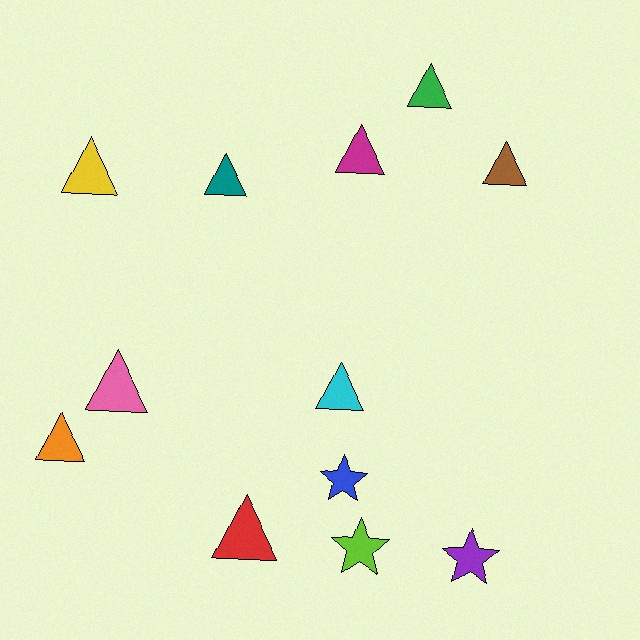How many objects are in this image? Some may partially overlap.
There are 12 objects.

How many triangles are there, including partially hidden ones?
There are 9 triangles.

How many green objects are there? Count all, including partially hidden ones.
There is 1 green object.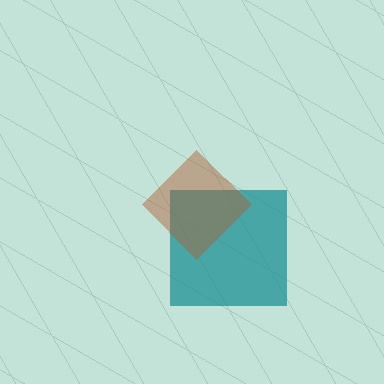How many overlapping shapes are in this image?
There are 2 overlapping shapes in the image.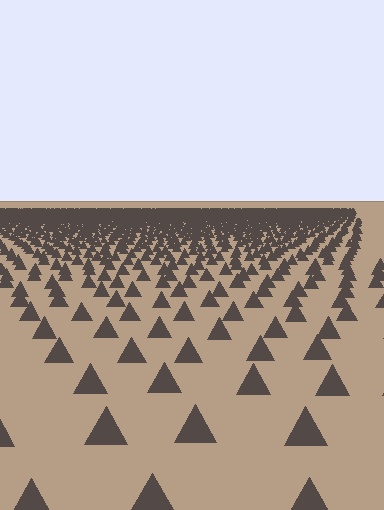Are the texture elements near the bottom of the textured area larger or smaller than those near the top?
Larger. Near the bottom, elements are closer to the viewer and appear at a bigger on-screen size.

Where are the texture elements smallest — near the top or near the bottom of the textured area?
Near the top.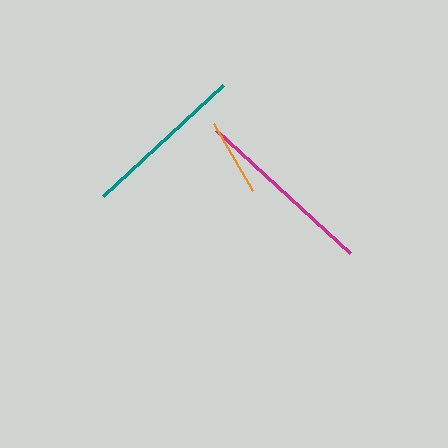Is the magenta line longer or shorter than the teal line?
The magenta line is longer than the teal line.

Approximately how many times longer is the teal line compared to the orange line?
The teal line is approximately 2.1 times the length of the orange line.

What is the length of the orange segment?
The orange segment is approximately 77 pixels long.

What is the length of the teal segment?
The teal segment is approximately 164 pixels long.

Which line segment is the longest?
The magenta line is the longest at approximately 182 pixels.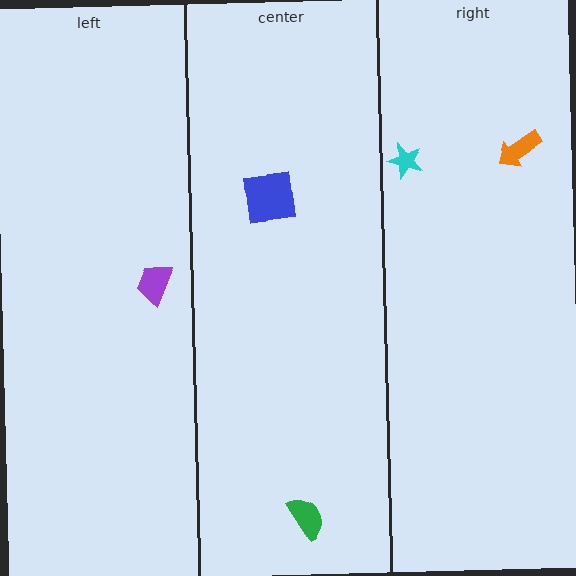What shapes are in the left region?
The purple trapezoid.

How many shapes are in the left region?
1.